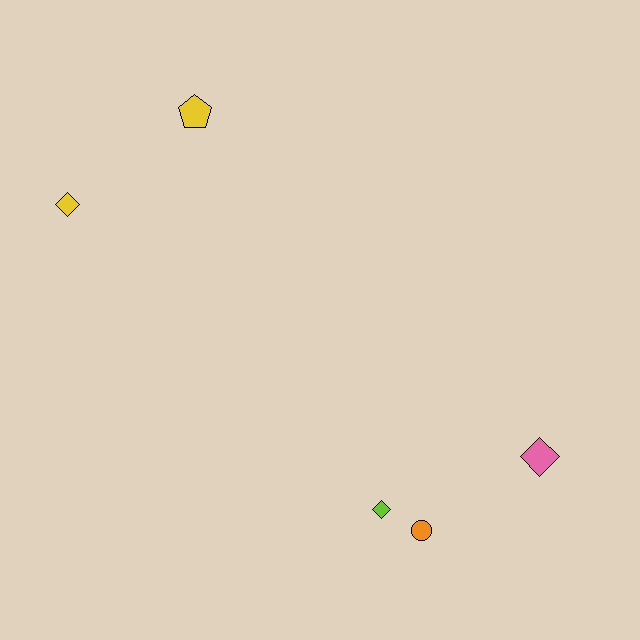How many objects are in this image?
There are 5 objects.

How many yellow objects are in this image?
There are 2 yellow objects.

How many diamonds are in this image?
There are 3 diamonds.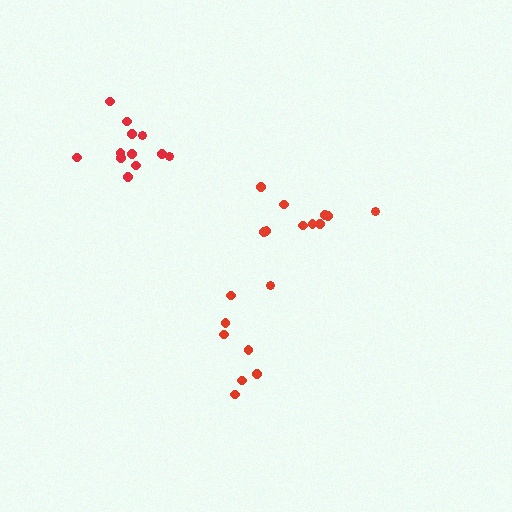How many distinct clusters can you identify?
There are 3 distinct clusters.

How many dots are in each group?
Group 1: 8 dots, Group 2: 10 dots, Group 3: 12 dots (30 total).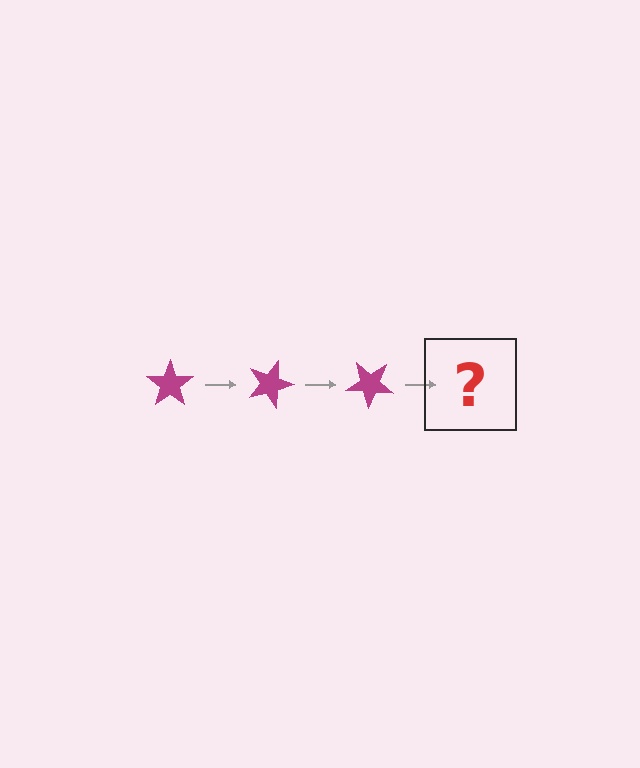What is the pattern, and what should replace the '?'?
The pattern is that the star rotates 20 degrees each step. The '?' should be a magenta star rotated 60 degrees.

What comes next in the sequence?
The next element should be a magenta star rotated 60 degrees.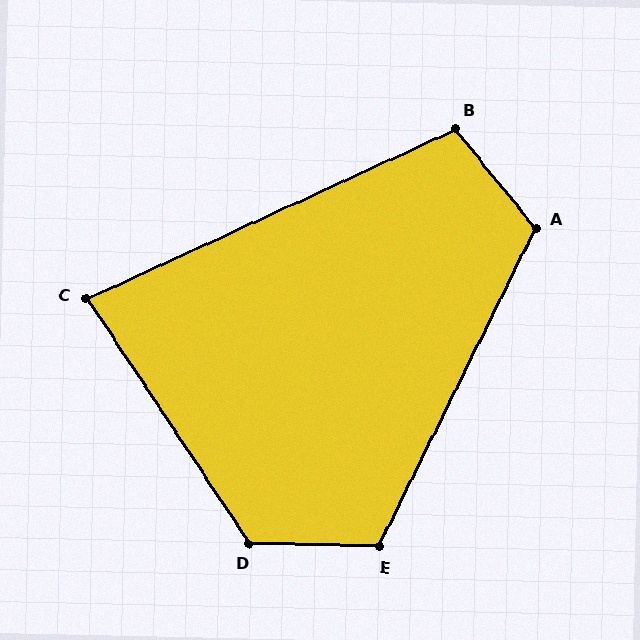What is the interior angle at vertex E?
Approximately 115 degrees (obtuse).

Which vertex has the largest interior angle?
D, at approximately 125 degrees.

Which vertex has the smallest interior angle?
C, at approximately 81 degrees.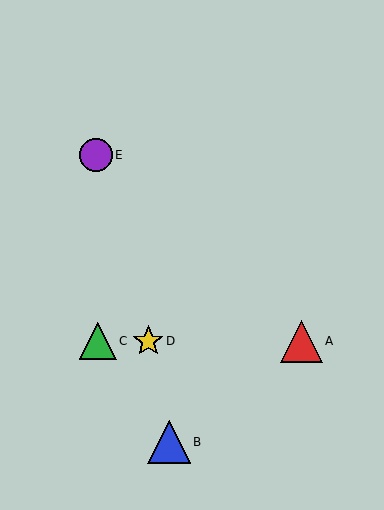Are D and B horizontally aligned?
No, D is at y≈341 and B is at y≈442.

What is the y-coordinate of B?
Object B is at y≈442.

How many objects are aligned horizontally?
3 objects (A, C, D) are aligned horizontally.